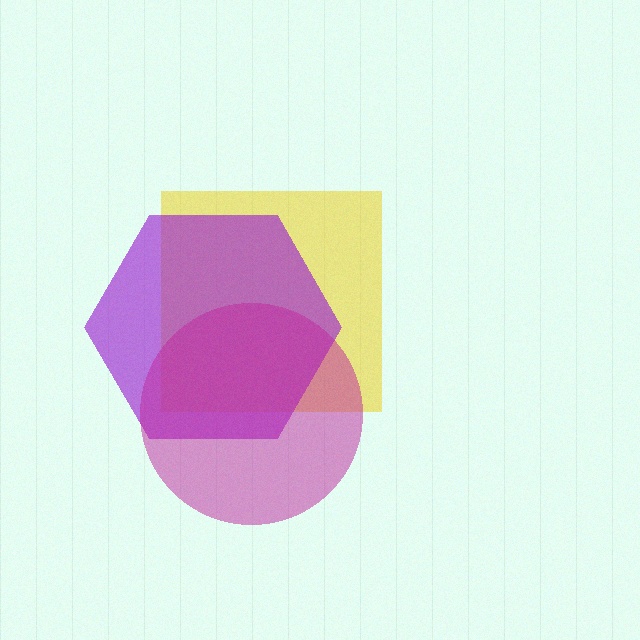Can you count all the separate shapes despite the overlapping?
Yes, there are 3 separate shapes.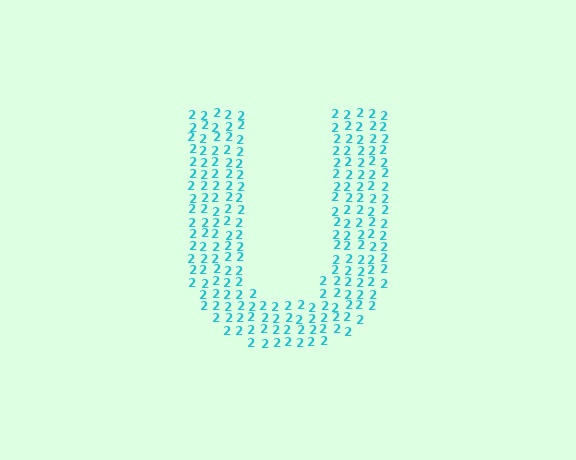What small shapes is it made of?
It is made of small digit 2's.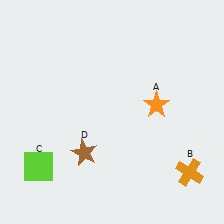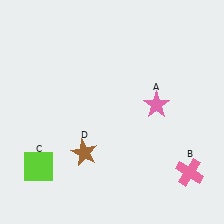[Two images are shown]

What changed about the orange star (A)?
In Image 1, A is orange. In Image 2, it changed to pink.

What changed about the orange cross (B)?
In Image 1, B is orange. In Image 2, it changed to pink.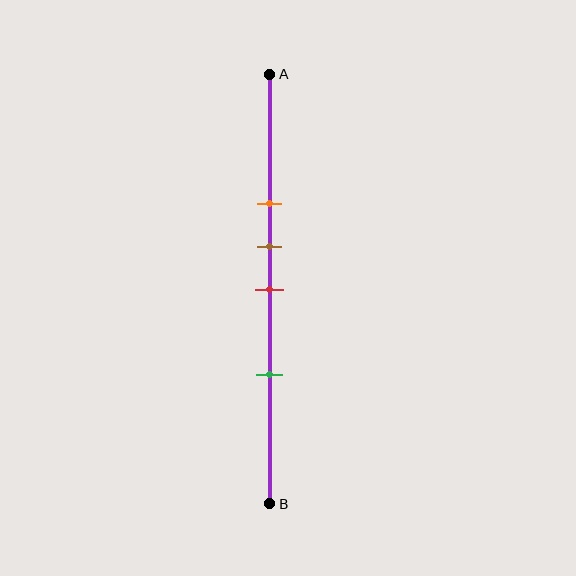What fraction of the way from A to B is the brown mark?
The brown mark is approximately 40% (0.4) of the way from A to B.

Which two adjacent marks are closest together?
The brown and red marks are the closest adjacent pair.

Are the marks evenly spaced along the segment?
No, the marks are not evenly spaced.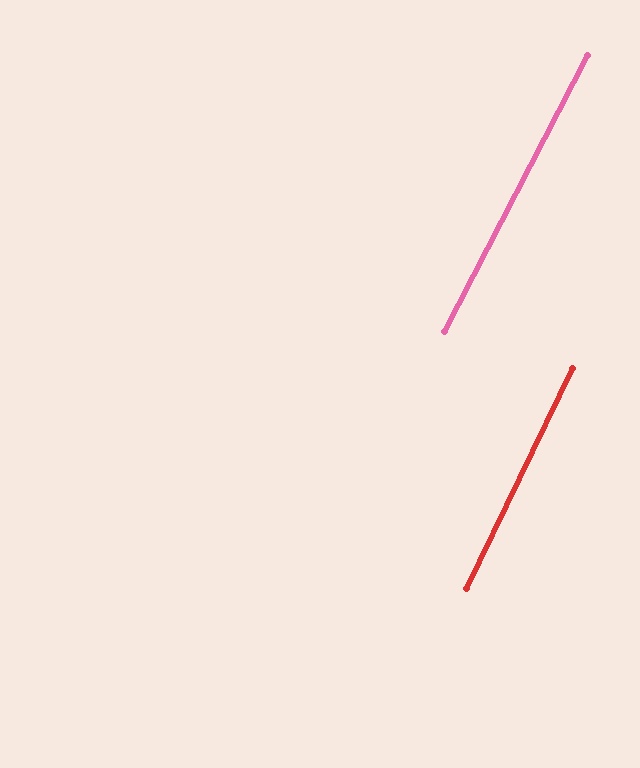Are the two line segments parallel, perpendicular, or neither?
Parallel — their directions differ by only 1.6°.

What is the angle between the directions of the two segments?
Approximately 2 degrees.